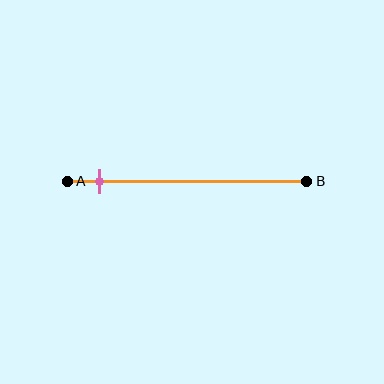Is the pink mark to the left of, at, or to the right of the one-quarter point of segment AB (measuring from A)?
The pink mark is to the left of the one-quarter point of segment AB.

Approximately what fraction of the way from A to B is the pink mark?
The pink mark is approximately 15% of the way from A to B.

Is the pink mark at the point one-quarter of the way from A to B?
No, the mark is at about 15% from A, not at the 25% one-quarter point.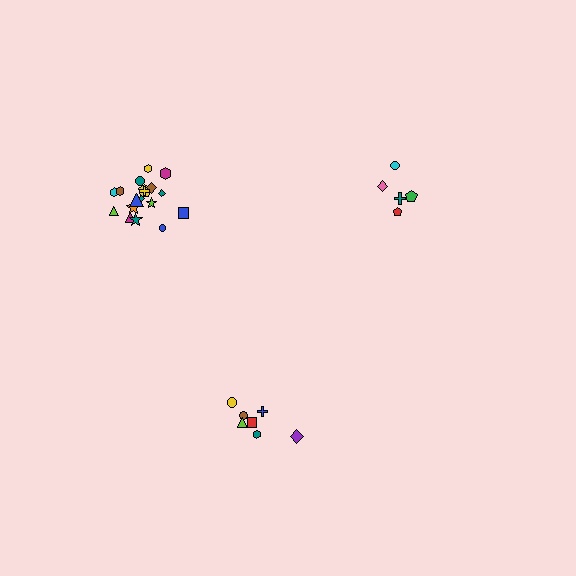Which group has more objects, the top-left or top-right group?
The top-left group.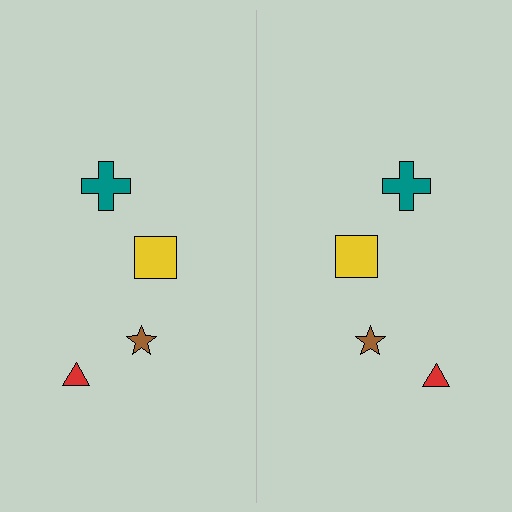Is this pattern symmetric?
Yes, this pattern has bilateral (reflection) symmetry.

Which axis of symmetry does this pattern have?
The pattern has a vertical axis of symmetry running through the center of the image.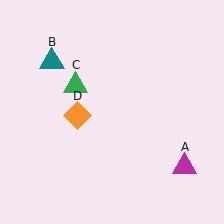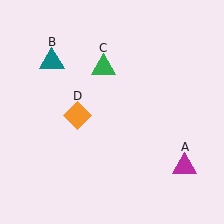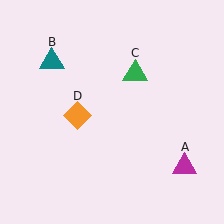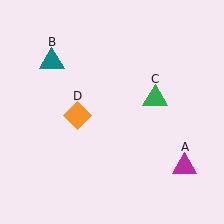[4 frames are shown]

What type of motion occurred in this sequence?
The green triangle (object C) rotated clockwise around the center of the scene.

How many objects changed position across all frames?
1 object changed position: green triangle (object C).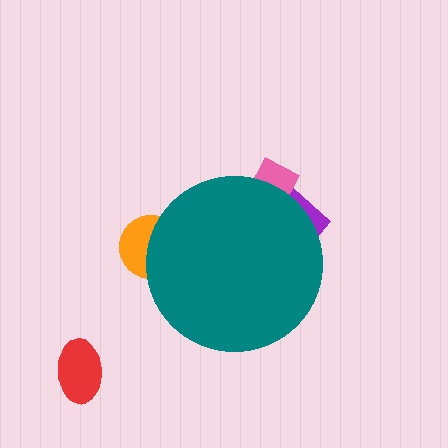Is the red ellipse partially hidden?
No, the red ellipse is fully visible.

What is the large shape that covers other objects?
A teal circle.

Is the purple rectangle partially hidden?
Yes, the purple rectangle is partially hidden behind the teal circle.